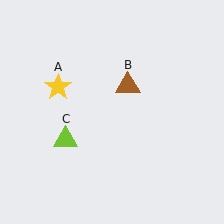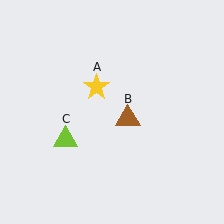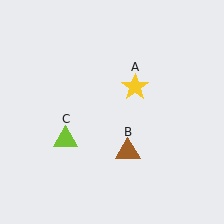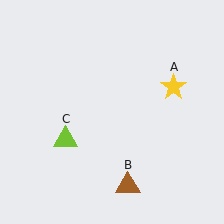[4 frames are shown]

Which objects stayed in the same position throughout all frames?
Lime triangle (object C) remained stationary.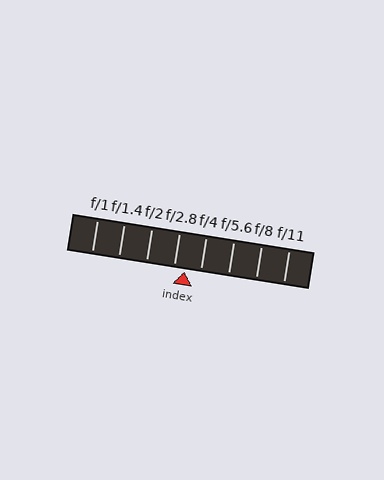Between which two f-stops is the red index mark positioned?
The index mark is between f/2.8 and f/4.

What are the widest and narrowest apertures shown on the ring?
The widest aperture shown is f/1 and the narrowest is f/11.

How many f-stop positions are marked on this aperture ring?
There are 8 f-stop positions marked.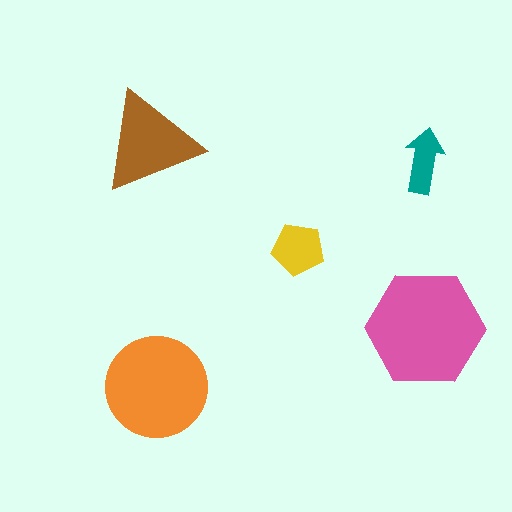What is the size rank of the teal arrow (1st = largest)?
5th.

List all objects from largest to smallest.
The pink hexagon, the orange circle, the brown triangle, the yellow pentagon, the teal arrow.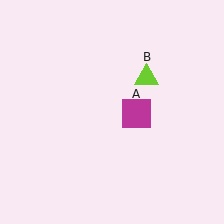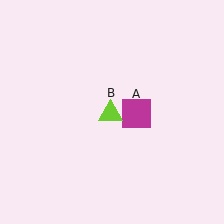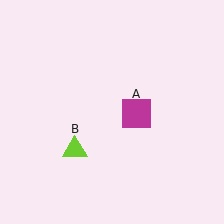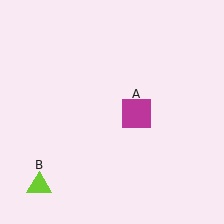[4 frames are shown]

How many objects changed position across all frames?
1 object changed position: lime triangle (object B).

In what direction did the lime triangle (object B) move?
The lime triangle (object B) moved down and to the left.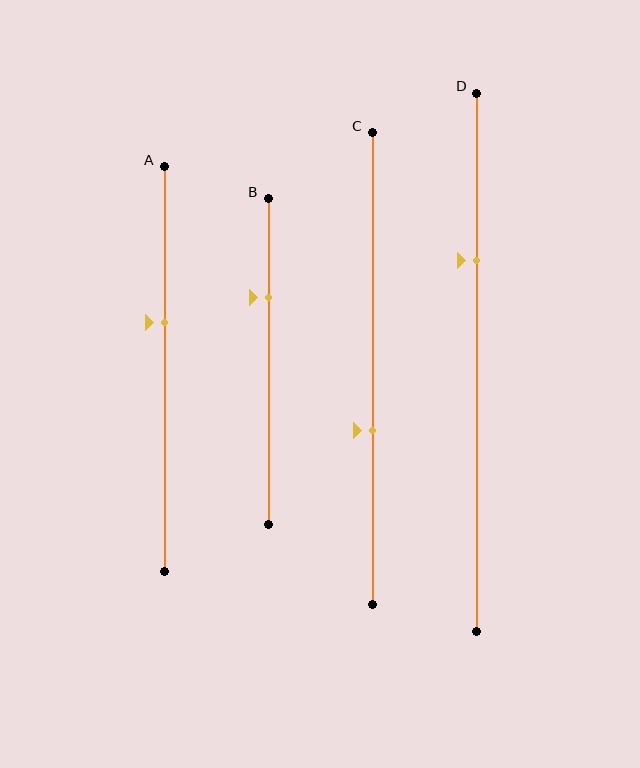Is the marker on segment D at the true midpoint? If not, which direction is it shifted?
No, the marker on segment D is shifted upward by about 19% of the segment length.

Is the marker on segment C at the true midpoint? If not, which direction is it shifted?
No, the marker on segment C is shifted downward by about 13% of the segment length.